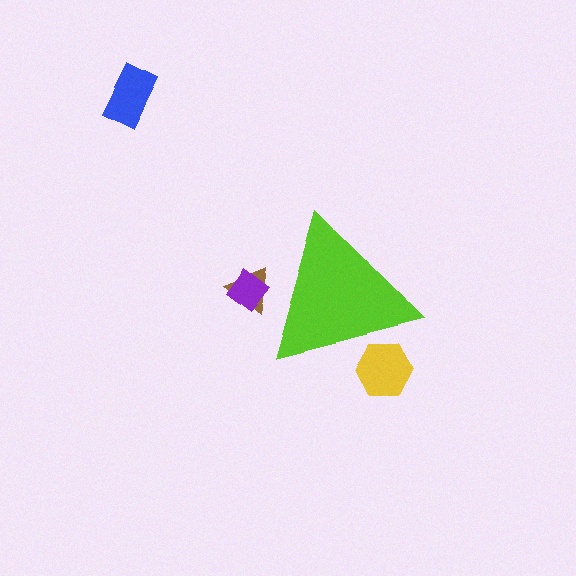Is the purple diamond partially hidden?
Yes, the purple diamond is partially hidden behind the lime triangle.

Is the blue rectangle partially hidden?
No, the blue rectangle is fully visible.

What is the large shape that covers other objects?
A lime triangle.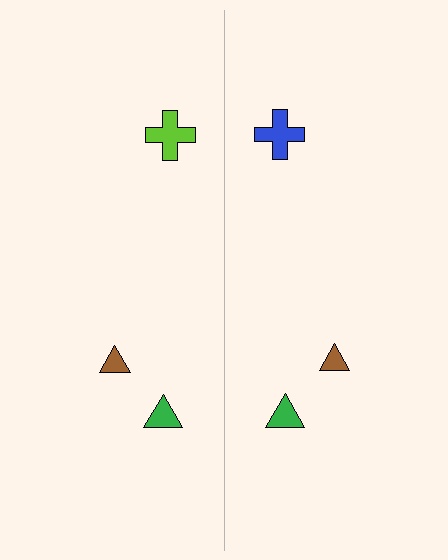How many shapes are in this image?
There are 6 shapes in this image.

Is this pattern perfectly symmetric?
No, the pattern is not perfectly symmetric. The blue cross on the right side breaks the symmetry — its mirror counterpart is lime.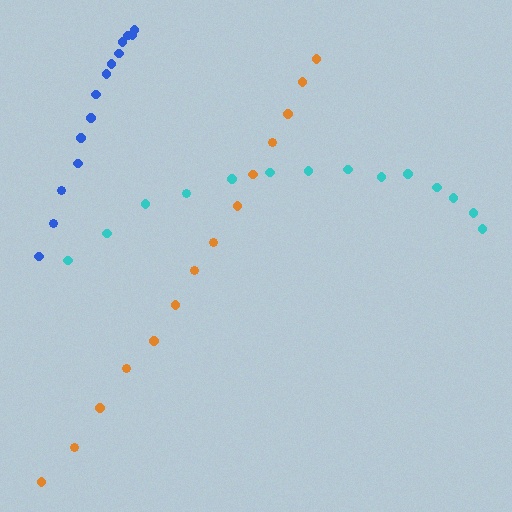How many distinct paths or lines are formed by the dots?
There are 3 distinct paths.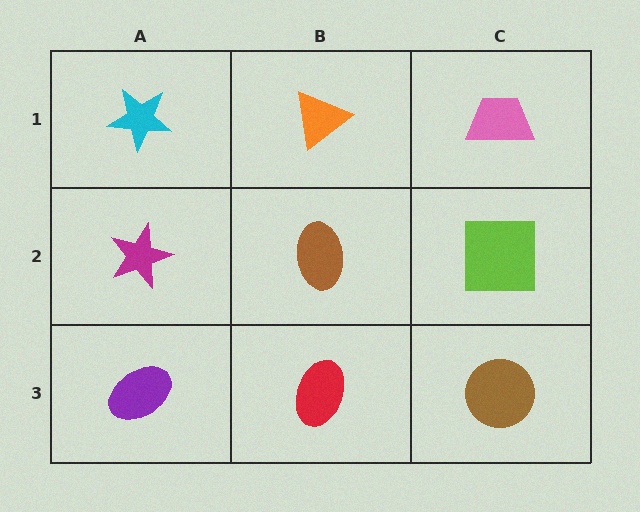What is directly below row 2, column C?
A brown circle.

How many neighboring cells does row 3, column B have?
3.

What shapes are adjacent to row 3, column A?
A magenta star (row 2, column A), a red ellipse (row 3, column B).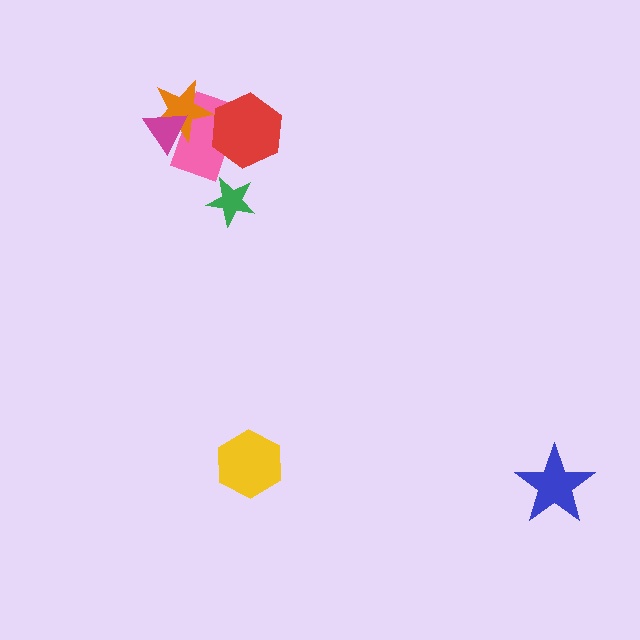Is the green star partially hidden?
No, no other shape covers it.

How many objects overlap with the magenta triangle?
2 objects overlap with the magenta triangle.